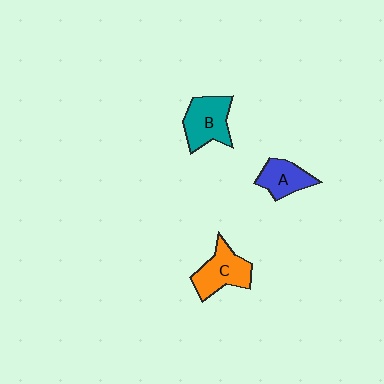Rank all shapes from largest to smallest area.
From largest to smallest: B (teal), C (orange), A (blue).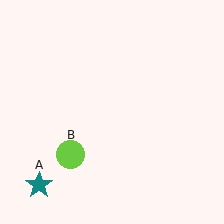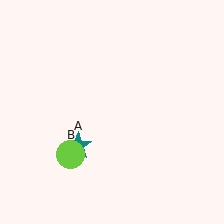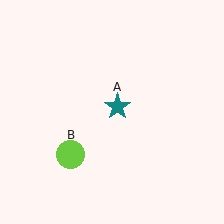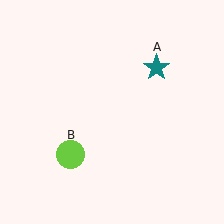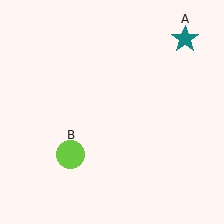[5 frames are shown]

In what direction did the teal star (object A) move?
The teal star (object A) moved up and to the right.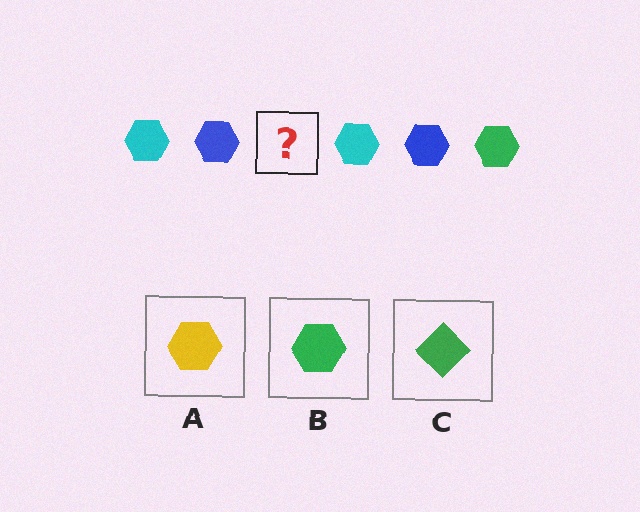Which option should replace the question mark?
Option B.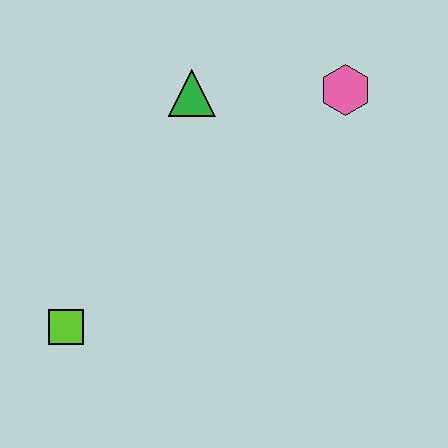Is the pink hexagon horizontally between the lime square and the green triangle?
No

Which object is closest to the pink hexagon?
The green triangle is closest to the pink hexagon.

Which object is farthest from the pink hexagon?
The lime square is farthest from the pink hexagon.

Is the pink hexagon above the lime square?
Yes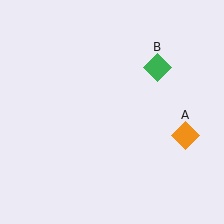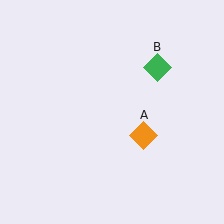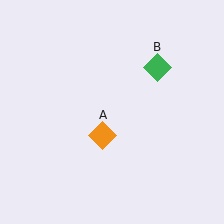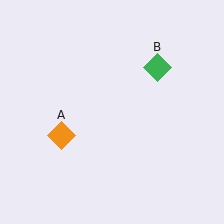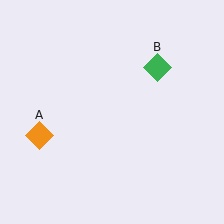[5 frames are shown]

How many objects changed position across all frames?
1 object changed position: orange diamond (object A).